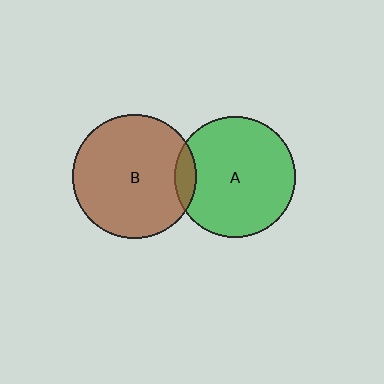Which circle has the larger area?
Circle B (brown).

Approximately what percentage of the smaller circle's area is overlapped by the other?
Approximately 10%.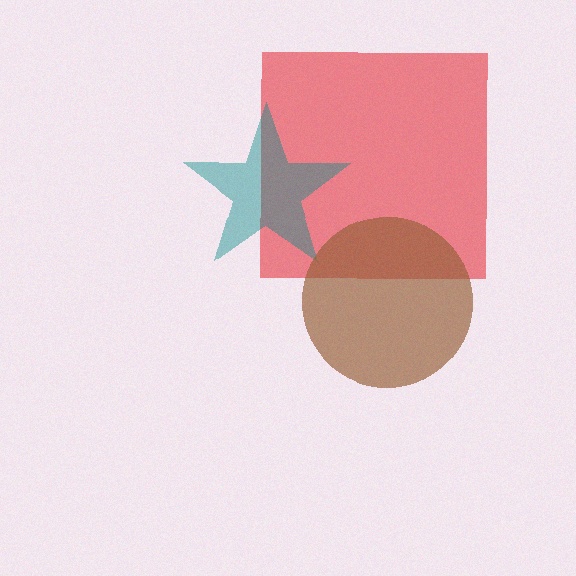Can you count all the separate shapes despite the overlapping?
Yes, there are 3 separate shapes.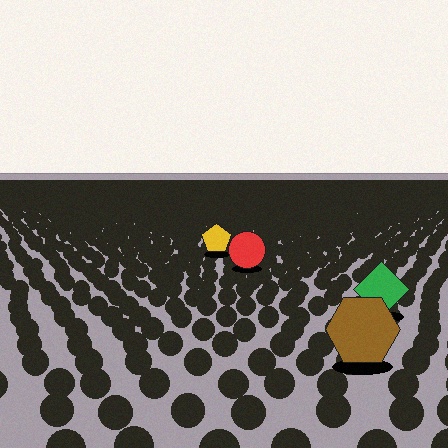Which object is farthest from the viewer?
The yellow pentagon is farthest from the viewer. It appears smaller and the ground texture around it is denser.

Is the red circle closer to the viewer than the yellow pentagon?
Yes. The red circle is closer — you can tell from the texture gradient: the ground texture is coarser near it.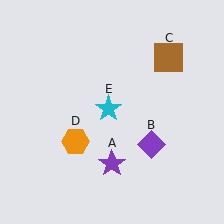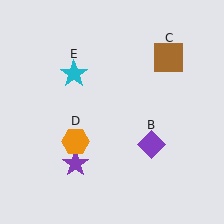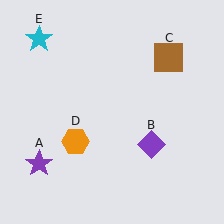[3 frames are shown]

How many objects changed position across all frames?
2 objects changed position: purple star (object A), cyan star (object E).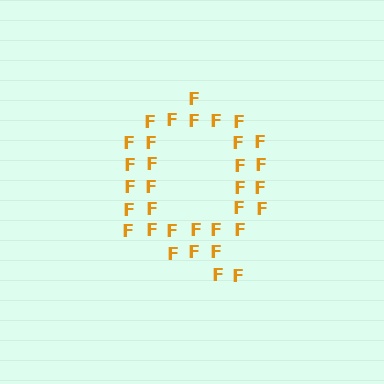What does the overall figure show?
The overall figure shows the letter Q.